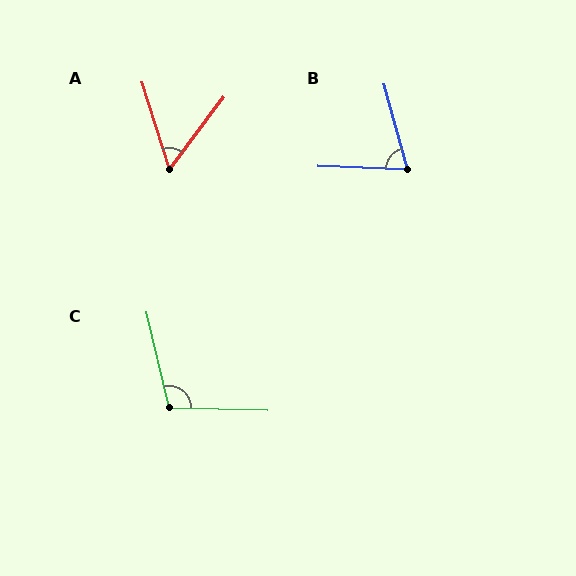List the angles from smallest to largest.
A (54°), B (73°), C (105°).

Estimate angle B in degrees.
Approximately 73 degrees.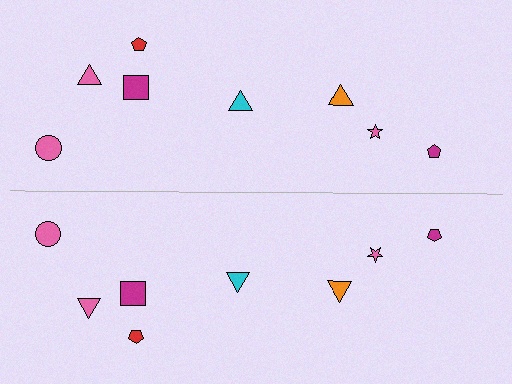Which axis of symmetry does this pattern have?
The pattern has a horizontal axis of symmetry running through the center of the image.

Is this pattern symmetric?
Yes, this pattern has bilateral (reflection) symmetry.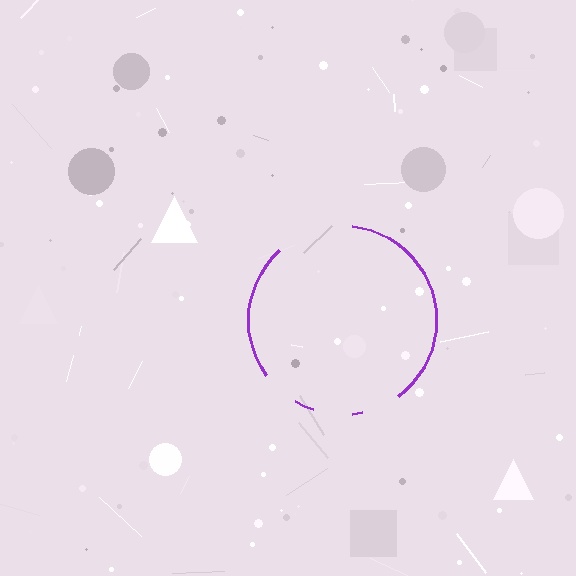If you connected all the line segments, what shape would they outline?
They would outline a circle.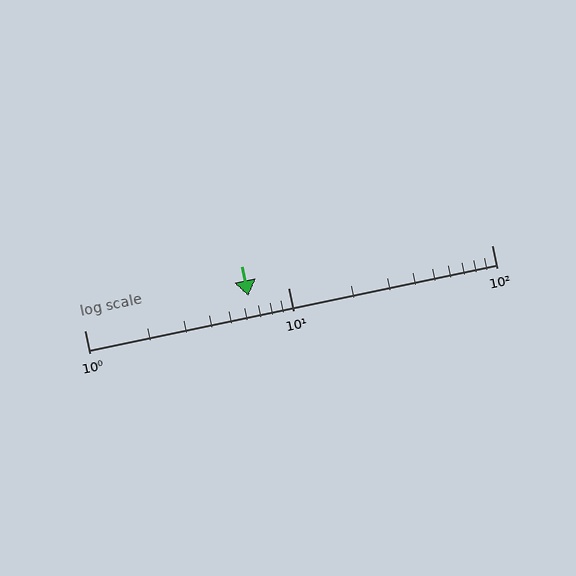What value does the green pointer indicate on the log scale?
The pointer indicates approximately 6.4.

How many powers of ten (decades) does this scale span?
The scale spans 2 decades, from 1 to 100.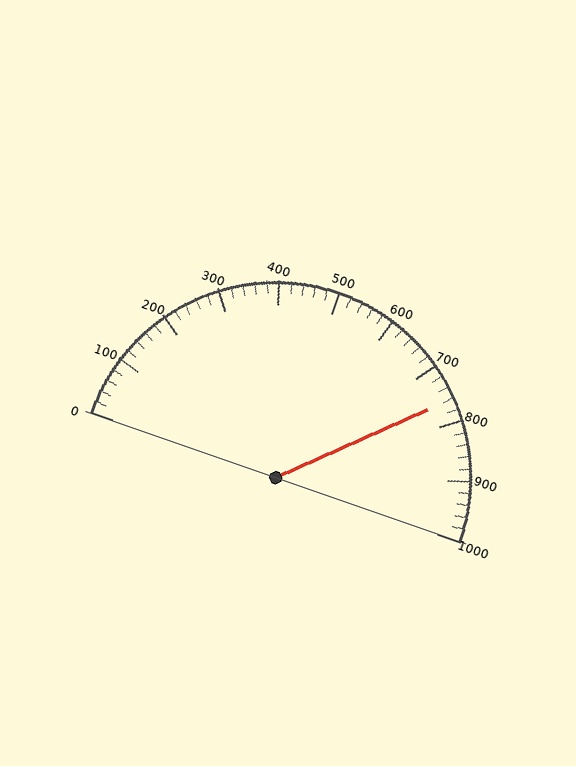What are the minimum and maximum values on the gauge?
The gauge ranges from 0 to 1000.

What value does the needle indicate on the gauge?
The needle indicates approximately 760.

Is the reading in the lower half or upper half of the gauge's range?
The reading is in the upper half of the range (0 to 1000).